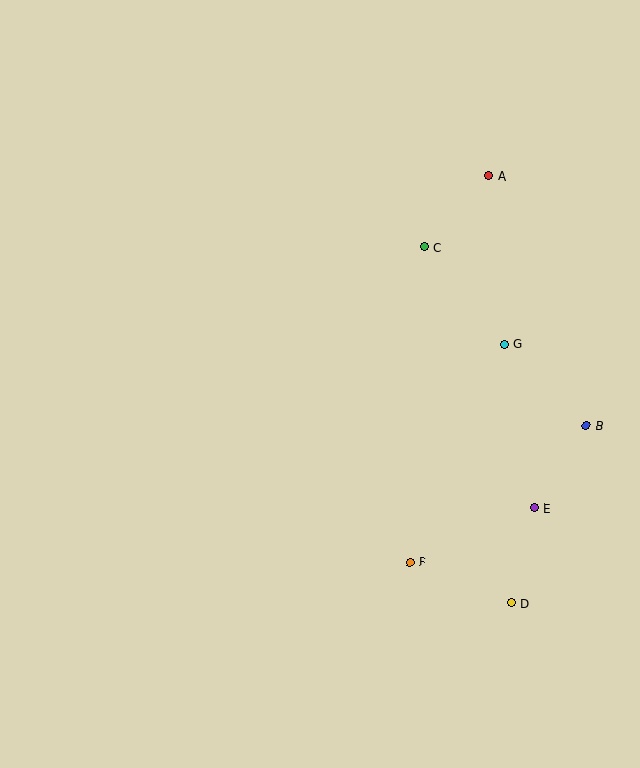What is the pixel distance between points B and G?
The distance between B and G is 116 pixels.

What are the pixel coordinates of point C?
Point C is at (424, 247).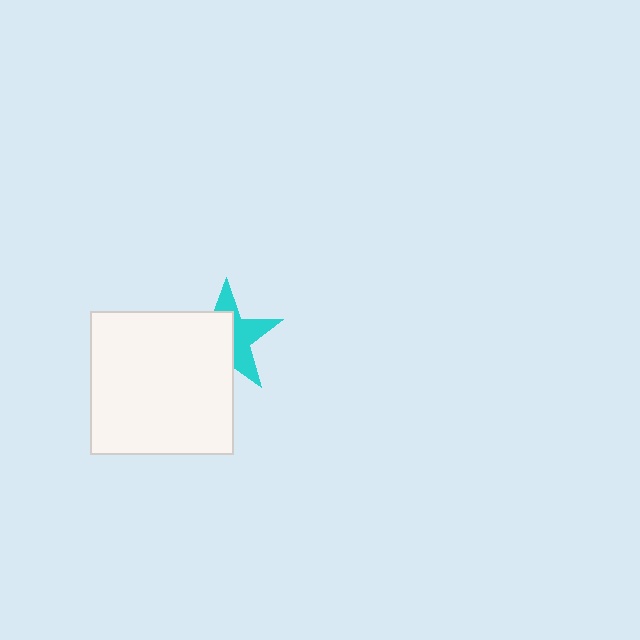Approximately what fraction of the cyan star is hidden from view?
Roughly 54% of the cyan star is hidden behind the white square.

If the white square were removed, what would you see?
You would see the complete cyan star.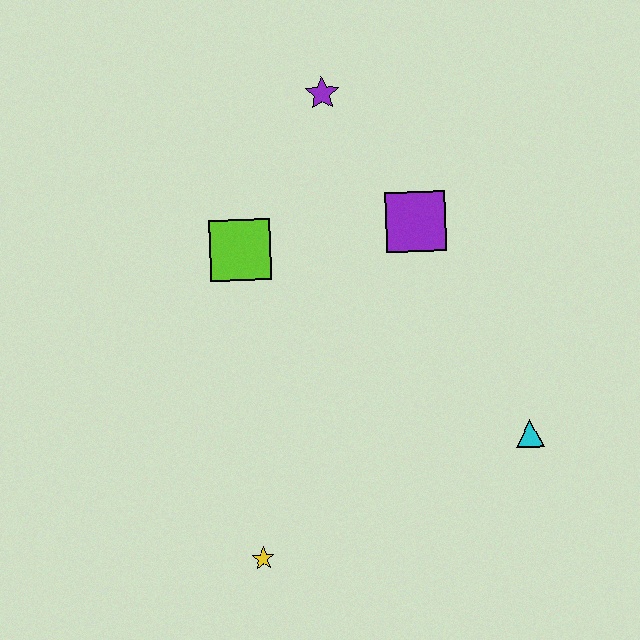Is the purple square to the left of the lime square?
No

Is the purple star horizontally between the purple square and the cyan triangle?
No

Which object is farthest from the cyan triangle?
The purple star is farthest from the cyan triangle.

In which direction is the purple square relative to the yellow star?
The purple square is above the yellow star.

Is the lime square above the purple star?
No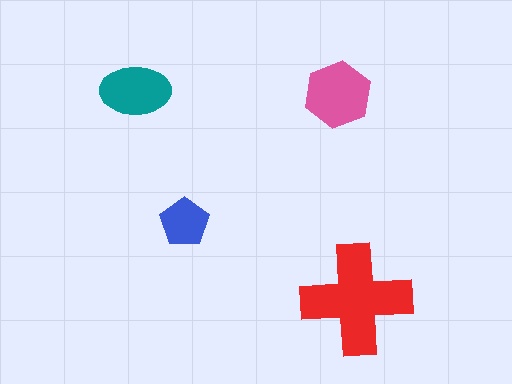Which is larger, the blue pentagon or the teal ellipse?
The teal ellipse.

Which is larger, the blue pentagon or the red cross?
The red cross.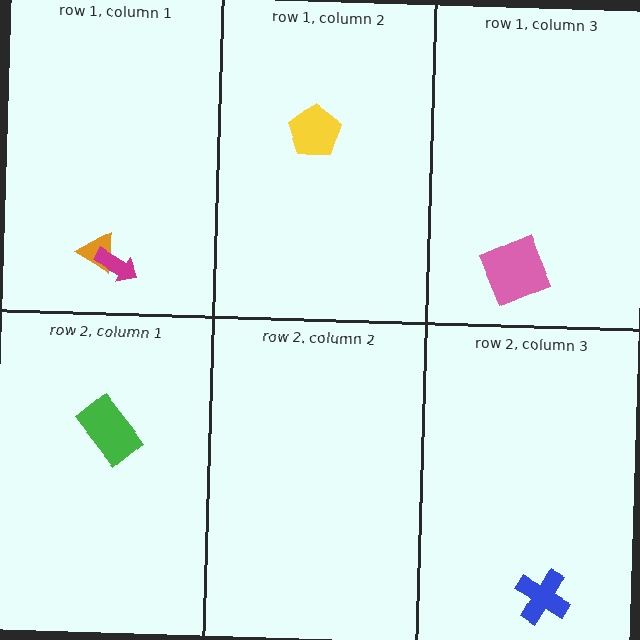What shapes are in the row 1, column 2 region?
The yellow pentagon.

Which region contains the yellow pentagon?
The row 1, column 2 region.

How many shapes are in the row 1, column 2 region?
1.